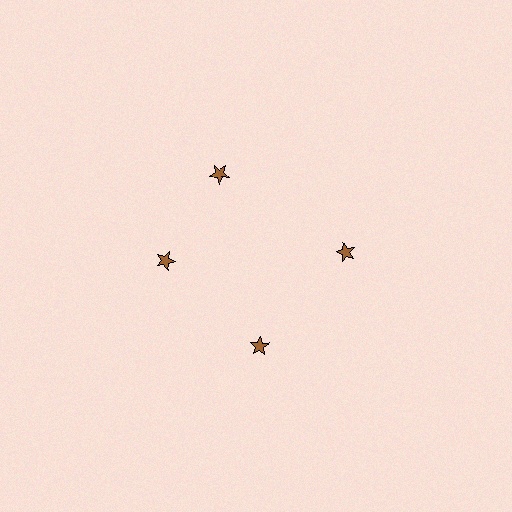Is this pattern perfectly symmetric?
No. The 4 brown stars are arranged in a ring, but one element near the 12 o'clock position is rotated out of alignment along the ring, breaking the 4-fold rotational symmetry.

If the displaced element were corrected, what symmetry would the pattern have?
It would have 4-fold rotational symmetry — the pattern would map onto itself every 90 degrees.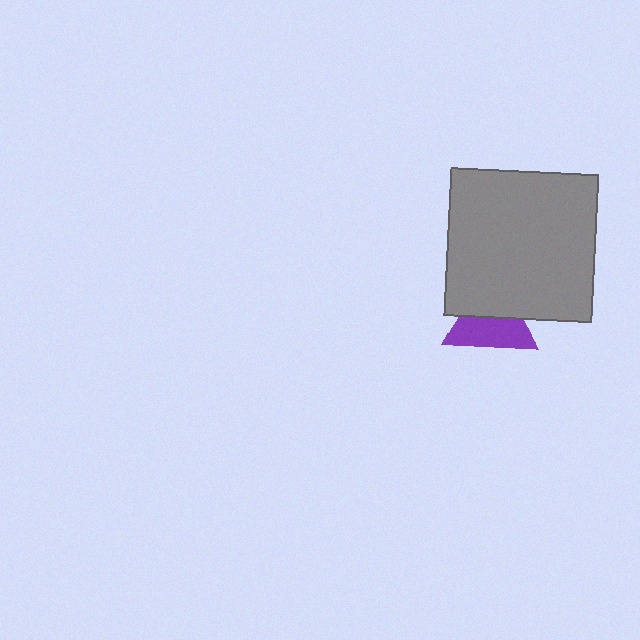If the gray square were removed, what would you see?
You would see the complete purple triangle.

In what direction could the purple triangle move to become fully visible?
The purple triangle could move down. That would shift it out from behind the gray square entirely.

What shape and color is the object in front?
The object in front is a gray square.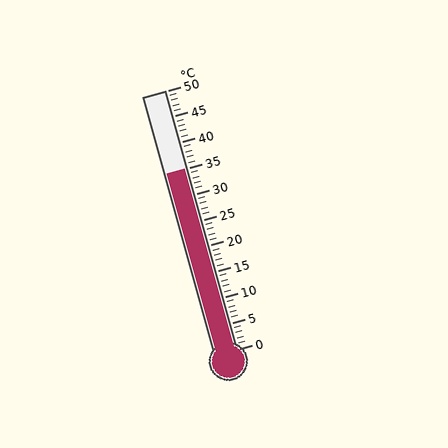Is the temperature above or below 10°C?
The temperature is above 10°C.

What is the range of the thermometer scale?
The thermometer scale ranges from 0°C to 50°C.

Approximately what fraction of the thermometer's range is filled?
The thermometer is filled to approximately 70% of its range.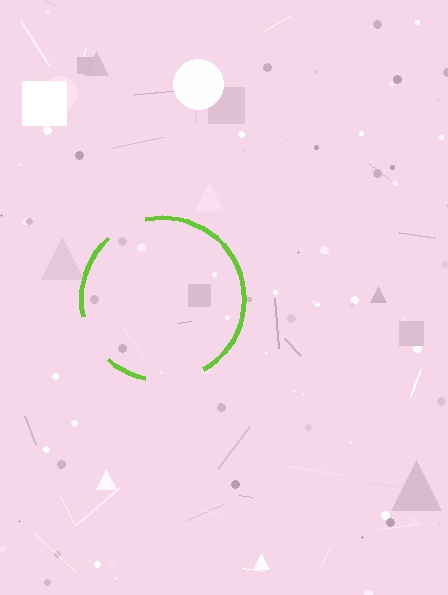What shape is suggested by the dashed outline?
The dashed outline suggests a circle.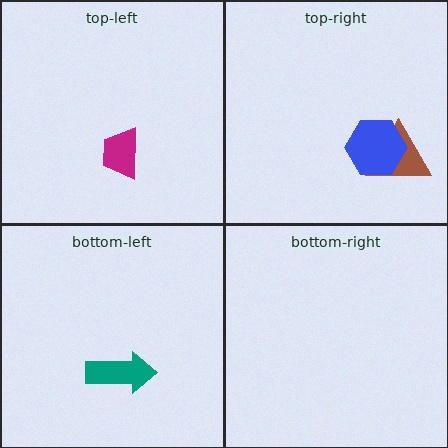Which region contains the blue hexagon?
The top-right region.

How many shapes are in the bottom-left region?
1.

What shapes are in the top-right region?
The brown triangle, the blue hexagon.